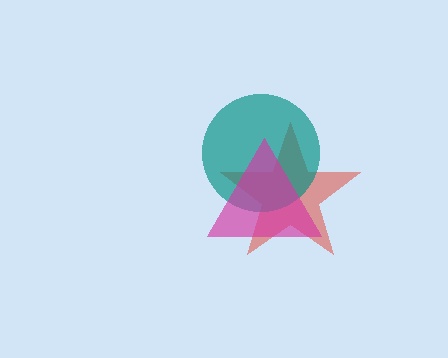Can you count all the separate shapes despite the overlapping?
Yes, there are 3 separate shapes.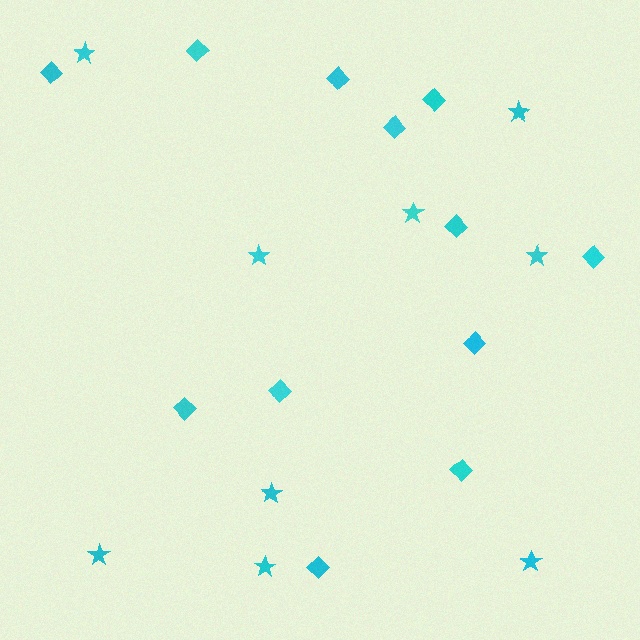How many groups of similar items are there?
There are 2 groups: one group of stars (9) and one group of diamonds (12).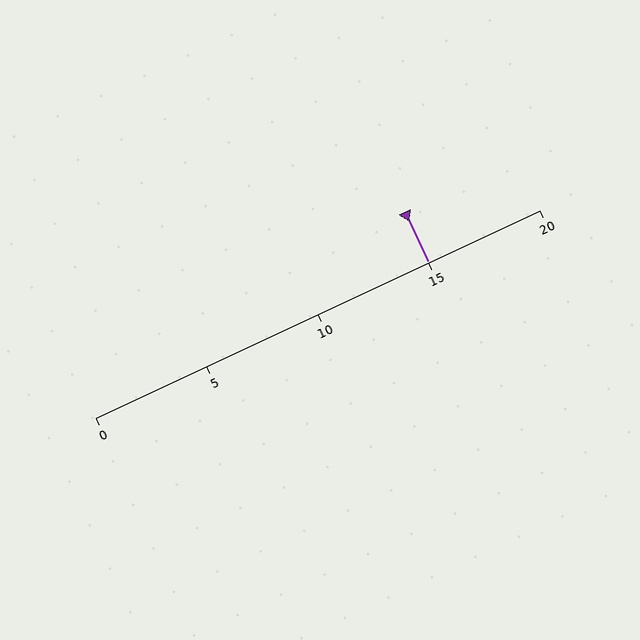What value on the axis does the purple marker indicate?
The marker indicates approximately 15.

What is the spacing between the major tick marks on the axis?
The major ticks are spaced 5 apart.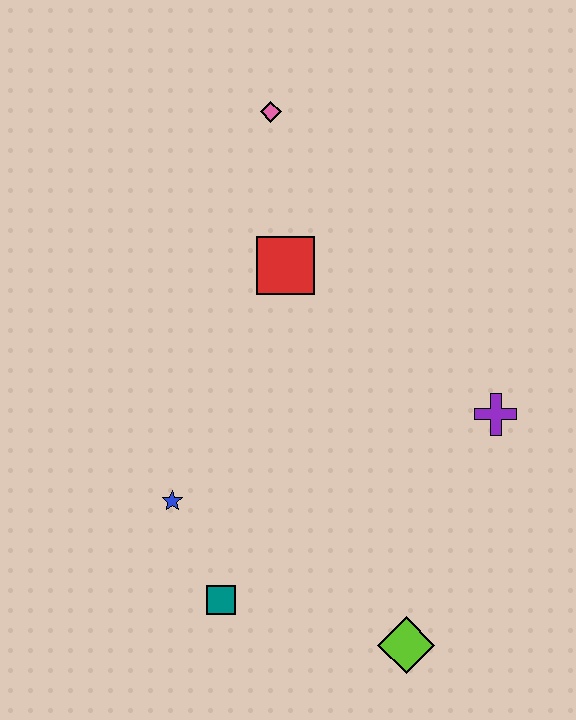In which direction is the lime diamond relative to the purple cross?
The lime diamond is below the purple cross.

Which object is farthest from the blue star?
The pink diamond is farthest from the blue star.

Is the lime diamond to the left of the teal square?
No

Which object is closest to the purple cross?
The lime diamond is closest to the purple cross.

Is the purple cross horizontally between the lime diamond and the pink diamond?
No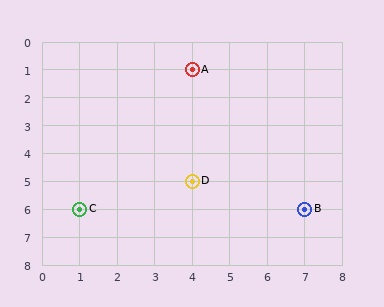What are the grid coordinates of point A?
Point A is at grid coordinates (4, 1).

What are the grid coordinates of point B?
Point B is at grid coordinates (7, 6).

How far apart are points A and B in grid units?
Points A and B are 3 columns and 5 rows apart (about 5.8 grid units diagonally).